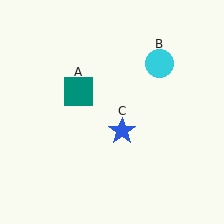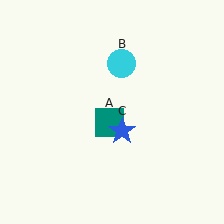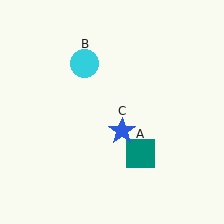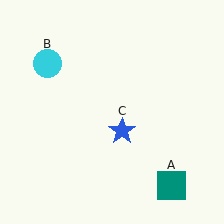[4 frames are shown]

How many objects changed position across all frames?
2 objects changed position: teal square (object A), cyan circle (object B).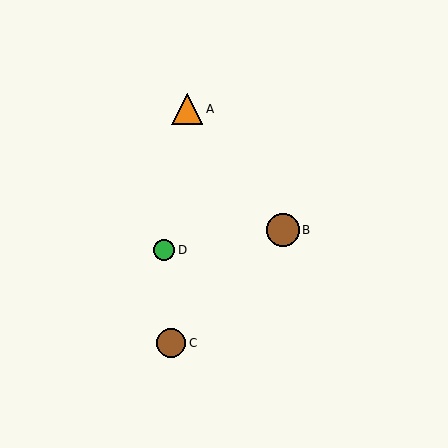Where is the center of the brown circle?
The center of the brown circle is at (283, 230).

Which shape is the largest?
The brown circle (labeled B) is the largest.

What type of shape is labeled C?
Shape C is a brown circle.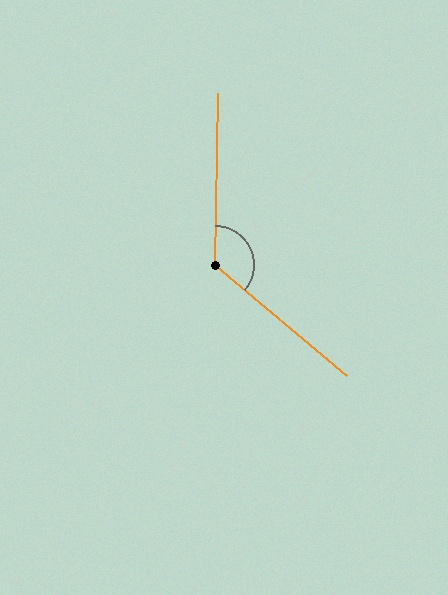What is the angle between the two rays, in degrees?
Approximately 129 degrees.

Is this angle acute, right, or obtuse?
It is obtuse.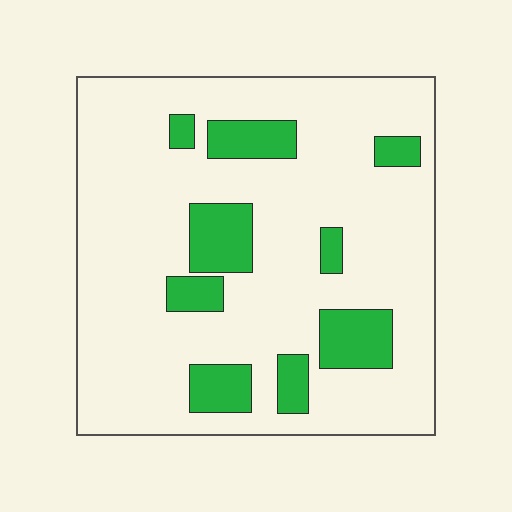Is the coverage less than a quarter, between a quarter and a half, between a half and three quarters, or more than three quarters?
Less than a quarter.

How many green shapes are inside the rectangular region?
9.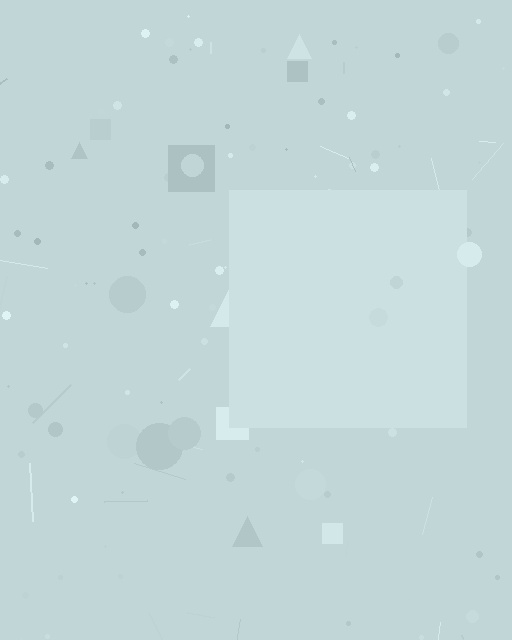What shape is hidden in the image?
A square is hidden in the image.